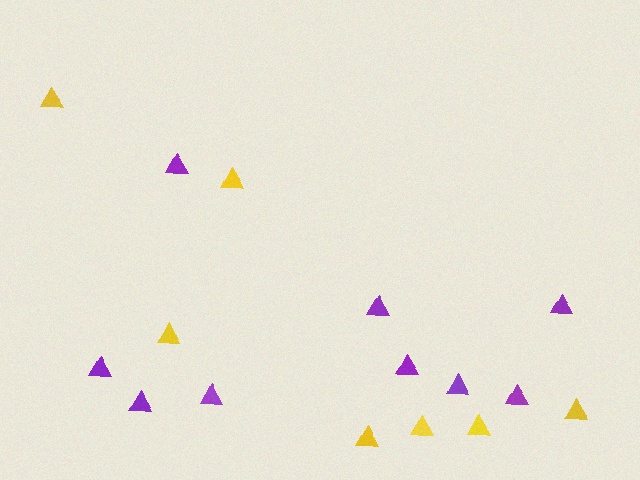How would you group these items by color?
There are 2 groups: one group of yellow triangles (7) and one group of purple triangles (9).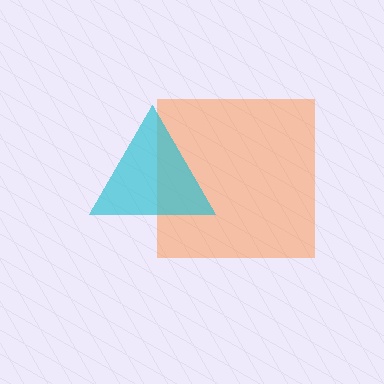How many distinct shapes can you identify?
There are 2 distinct shapes: an orange square, a cyan triangle.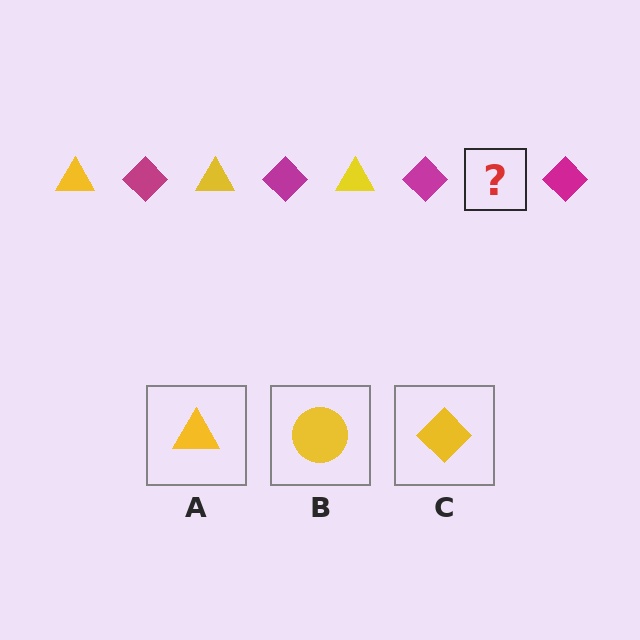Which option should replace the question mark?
Option A.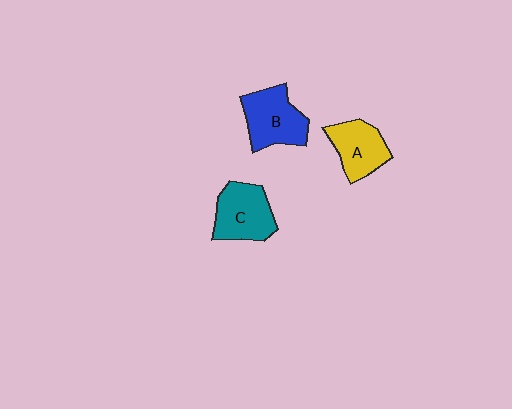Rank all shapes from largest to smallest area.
From largest to smallest: B (blue), C (teal), A (yellow).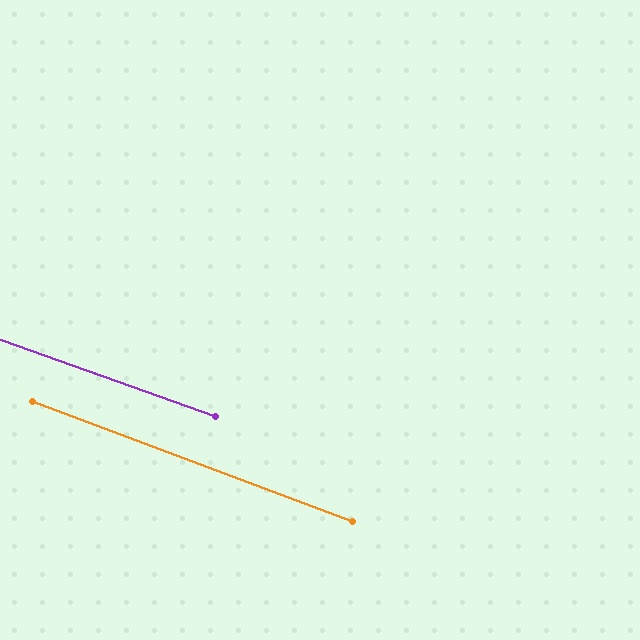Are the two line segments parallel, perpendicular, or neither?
Parallel — their directions differ by only 0.9°.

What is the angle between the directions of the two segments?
Approximately 1 degree.